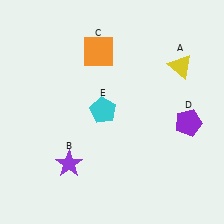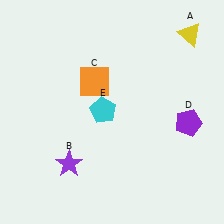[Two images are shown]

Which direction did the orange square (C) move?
The orange square (C) moved down.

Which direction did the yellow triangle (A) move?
The yellow triangle (A) moved up.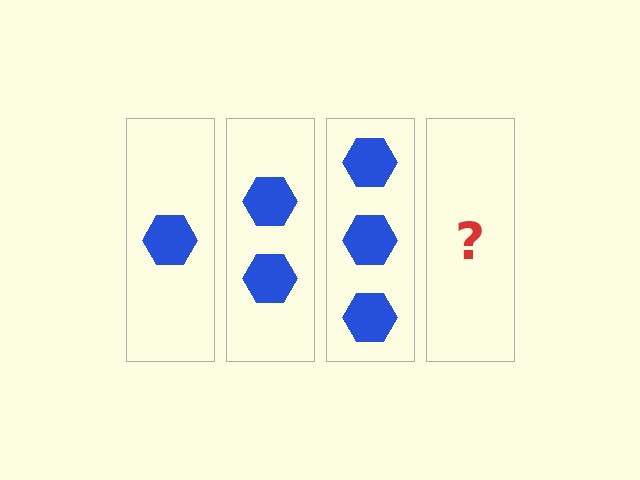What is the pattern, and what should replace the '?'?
The pattern is that each step adds one more hexagon. The '?' should be 4 hexagons.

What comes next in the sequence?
The next element should be 4 hexagons.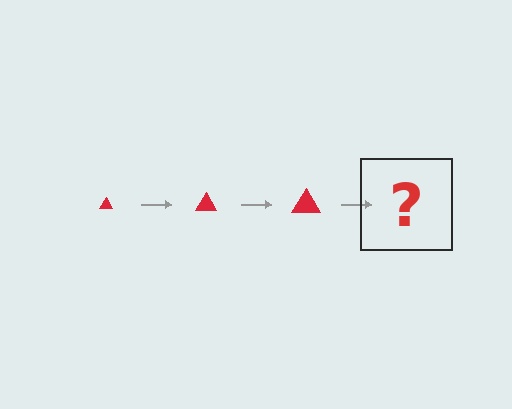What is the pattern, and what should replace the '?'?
The pattern is that the triangle gets progressively larger each step. The '?' should be a red triangle, larger than the previous one.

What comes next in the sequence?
The next element should be a red triangle, larger than the previous one.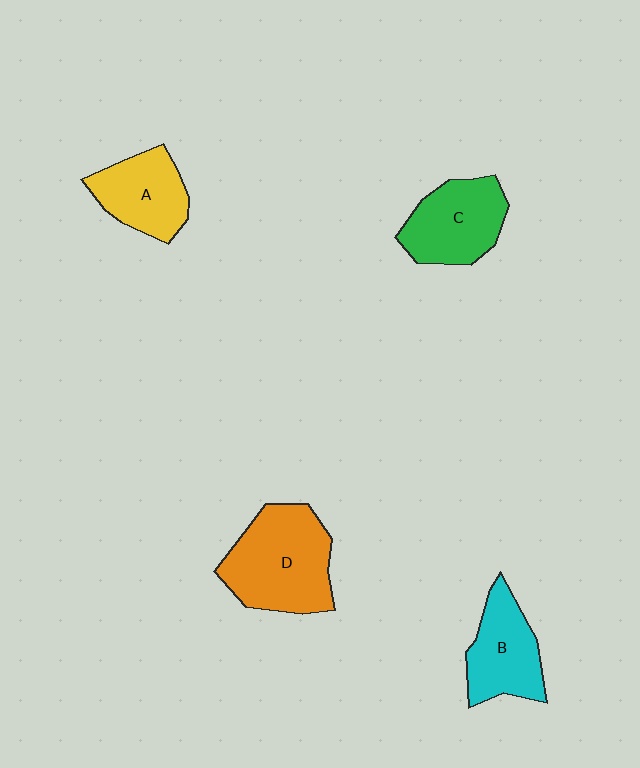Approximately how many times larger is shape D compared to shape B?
Approximately 1.5 times.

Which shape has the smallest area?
Shape A (yellow).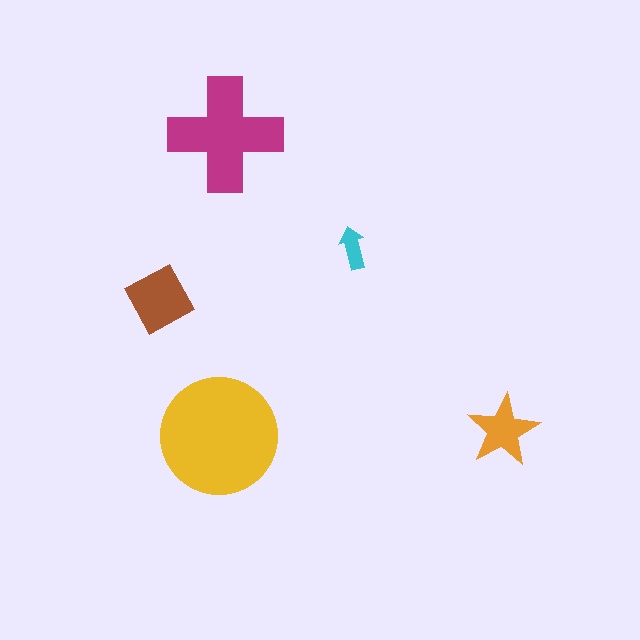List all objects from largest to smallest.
The yellow circle, the magenta cross, the brown diamond, the orange star, the cyan arrow.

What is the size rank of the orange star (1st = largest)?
4th.